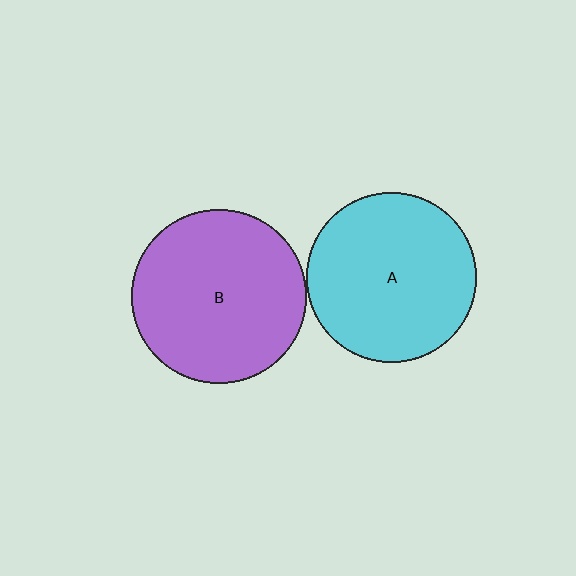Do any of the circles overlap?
No, none of the circles overlap.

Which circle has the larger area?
Circle B (purple).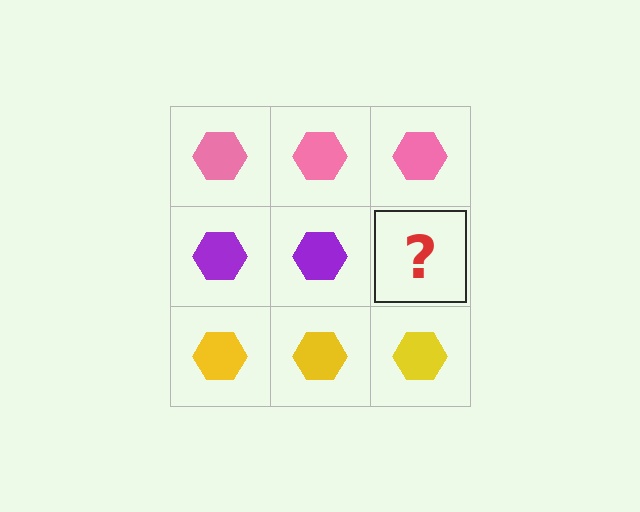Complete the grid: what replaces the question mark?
The question mark should be replaced with a purple hexagon.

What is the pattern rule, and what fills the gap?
The rule is that each row has a consistent color. The gap should be filled with a purple hexagon.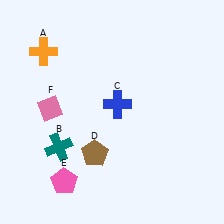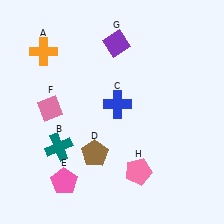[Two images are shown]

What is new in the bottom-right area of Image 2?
A pink pentagon (H) was added in the bottom-right area of Image 2.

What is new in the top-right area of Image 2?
A purple diamond (G) was added in the top-right area of Image 2.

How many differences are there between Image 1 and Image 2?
There are 2 differences between the two images.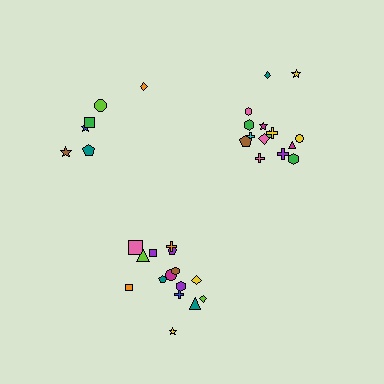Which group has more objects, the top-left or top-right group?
The top-right group.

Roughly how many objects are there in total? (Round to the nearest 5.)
Roughly 35 objects in total.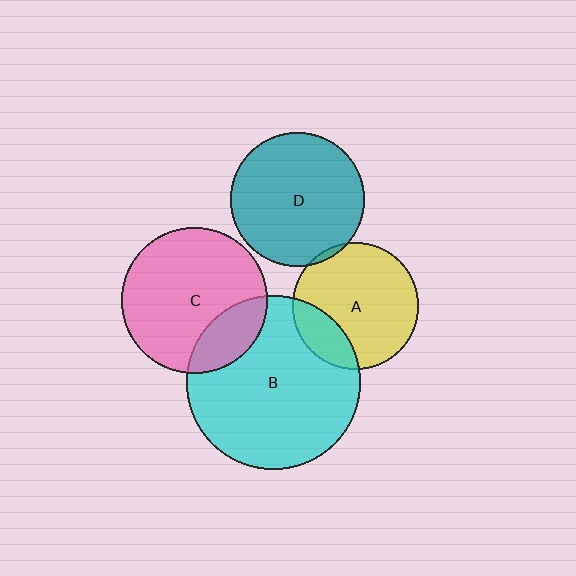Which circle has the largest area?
Circle B (cyan).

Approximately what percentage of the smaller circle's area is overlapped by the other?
Approximately 20%.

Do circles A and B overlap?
Yes.